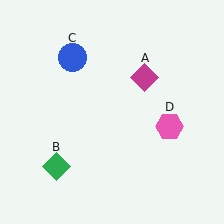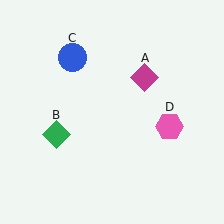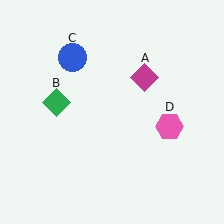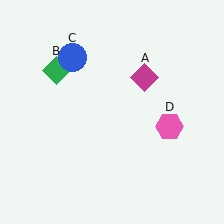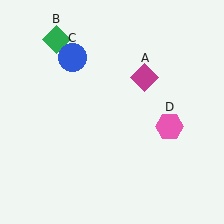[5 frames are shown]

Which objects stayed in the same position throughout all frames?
Magenta diamond (object A) and blue circle (object C) and pink hexagon (object D) remained stationary.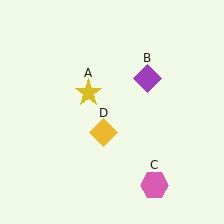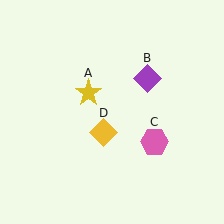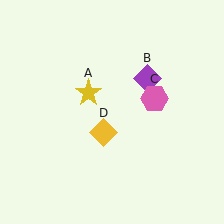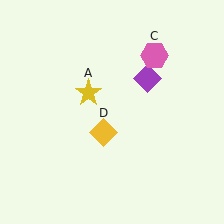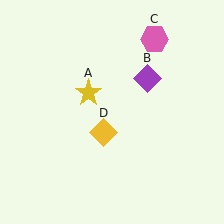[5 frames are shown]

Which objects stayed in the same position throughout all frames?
Yellow star (object A) and purple diamond (object B) and yellow diamond (object D) remained stationary.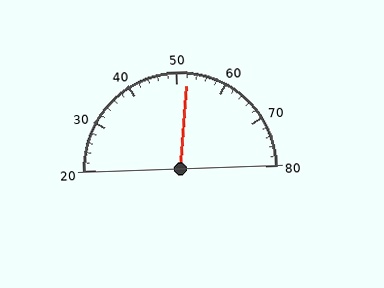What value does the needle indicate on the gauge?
The needle indicates approximately 52.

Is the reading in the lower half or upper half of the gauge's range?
The reading is in the upper half of the range (20 to 80).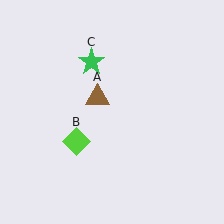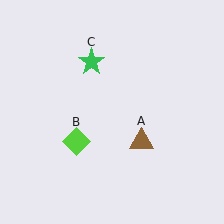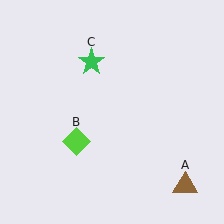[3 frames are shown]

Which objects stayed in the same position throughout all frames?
Lime diamond (object B) and green star (object C) remained stationary.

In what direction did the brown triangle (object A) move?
The brown triangle (object A) moved down and to the right.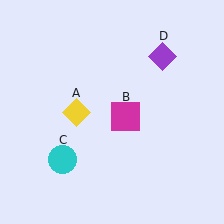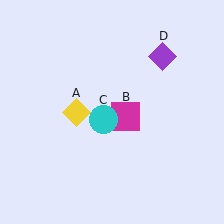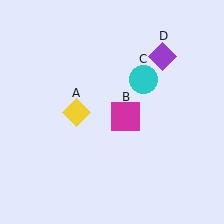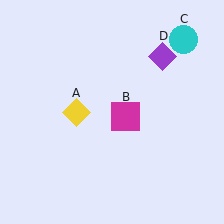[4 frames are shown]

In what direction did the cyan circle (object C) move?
The cyan circle (object C) moved up and to the right.